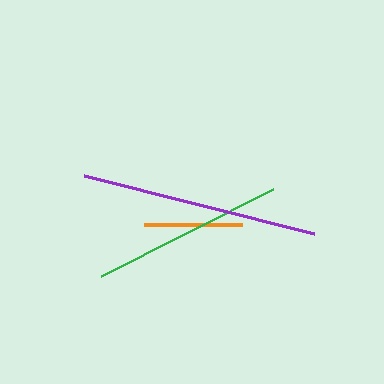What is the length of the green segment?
The green segment is approximately 193 pixels long.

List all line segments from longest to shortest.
From longest to shortest: purple, green, orange.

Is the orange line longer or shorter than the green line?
The green line is longer than the orange line.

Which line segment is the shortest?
The orange line is the shortest at approximately 98 pixels.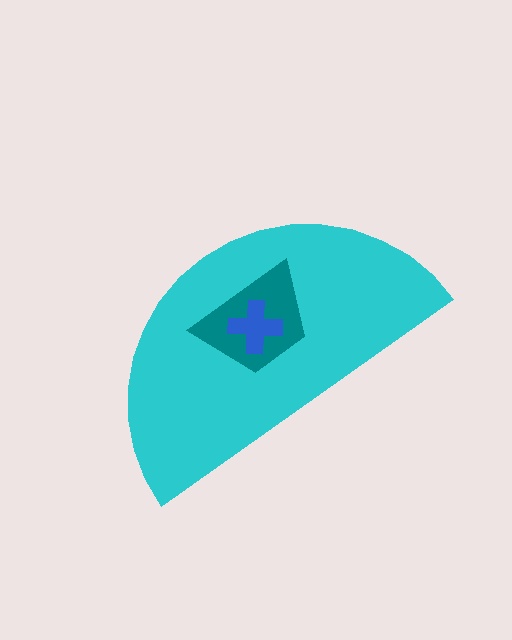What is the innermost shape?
The blue cross.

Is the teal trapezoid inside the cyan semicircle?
Yes.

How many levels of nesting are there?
3.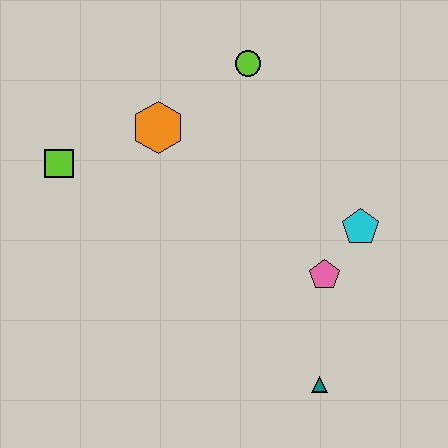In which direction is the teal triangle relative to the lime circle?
The teal triangle is below the lime circle.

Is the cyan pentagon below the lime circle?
Yes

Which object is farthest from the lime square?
The teal triangle is farthest from the lime square.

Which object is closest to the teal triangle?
The pink pentagon is closest to the teal triangle.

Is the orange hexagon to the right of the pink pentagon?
No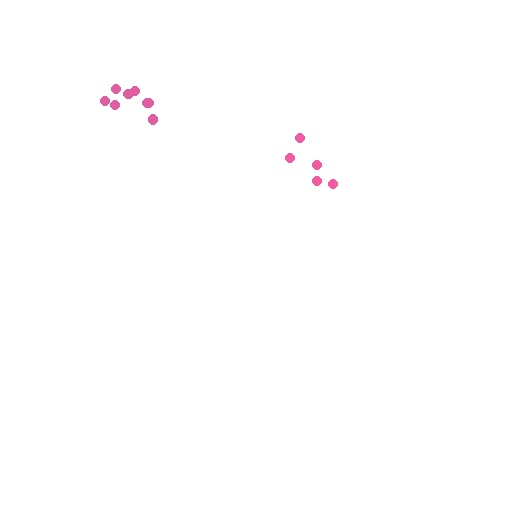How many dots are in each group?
Group 1: 5 dots, Group 2: 8 dots (13 total).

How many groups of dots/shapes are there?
There are 2 groups.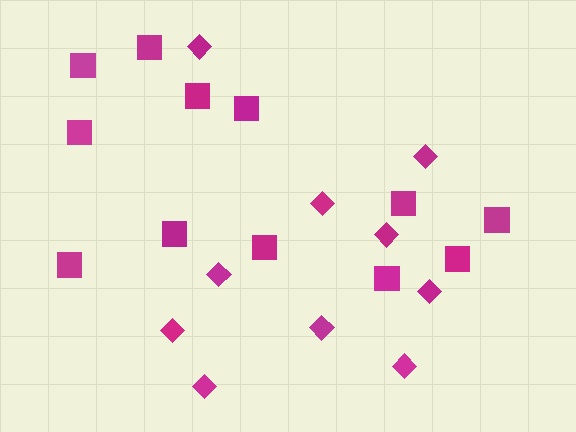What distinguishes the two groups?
There are 2 groups: one group of diamonds (10) and one group of squares (12).